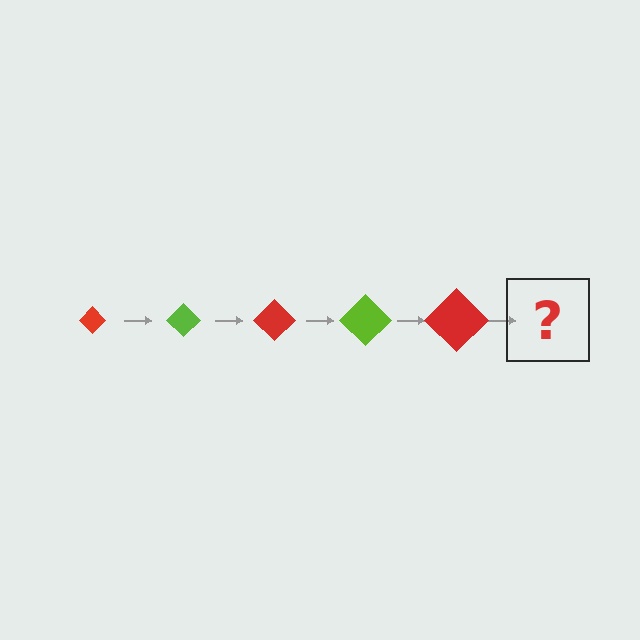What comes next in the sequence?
The next element should be a lime diamond, larger than the previous one.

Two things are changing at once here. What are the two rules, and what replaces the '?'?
The two rules are that the diamond grows larger each step and the color cycles through red and lime. The '?' should be a lime diamond, larger than the previous one.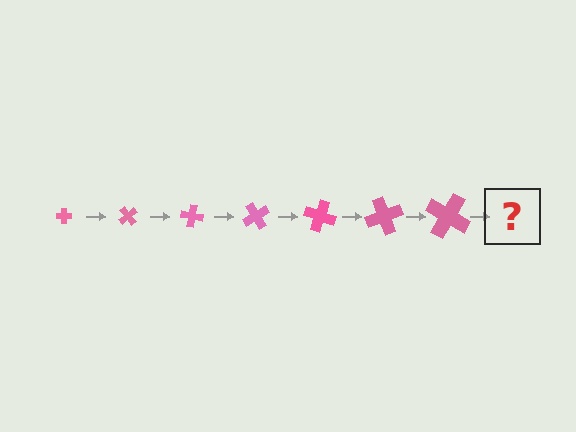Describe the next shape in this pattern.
It should be a cross, larger than the previous one and rotated 350 degrees from the start.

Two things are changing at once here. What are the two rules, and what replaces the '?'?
The two rules are that the cross grows larger each step and it rotates 50 degrees each step. The '?' should be a cross, larger than the previous one and rotated 350 degrees from the start.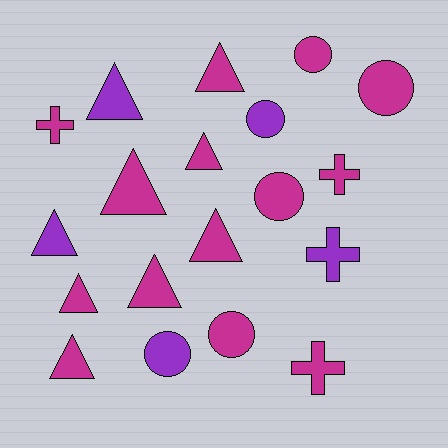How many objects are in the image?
There are 19 objects.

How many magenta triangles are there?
There are 7 magenta triangles.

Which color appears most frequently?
Magenta, with 14 objects.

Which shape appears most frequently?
Triangle, with 9 objects.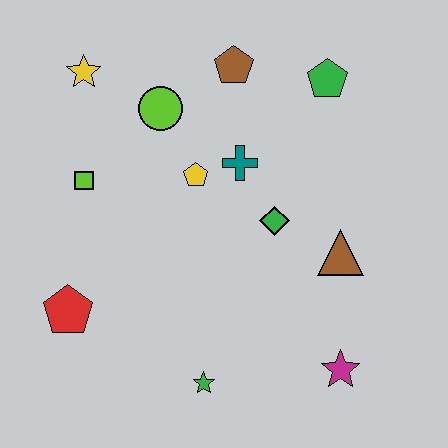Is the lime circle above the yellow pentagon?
Yes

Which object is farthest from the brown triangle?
The yellow star is farthest from the brown triangle.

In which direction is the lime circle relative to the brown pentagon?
The lime circle is to the left of the brown pentagon.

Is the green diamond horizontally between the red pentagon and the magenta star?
Yes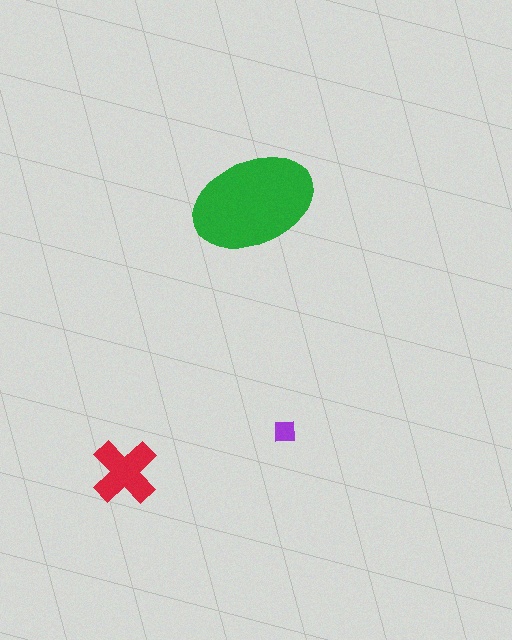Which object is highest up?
The green ellipse is topmost.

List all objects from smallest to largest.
The purple square, the red cross, the green ellipse.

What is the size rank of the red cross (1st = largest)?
2nd.